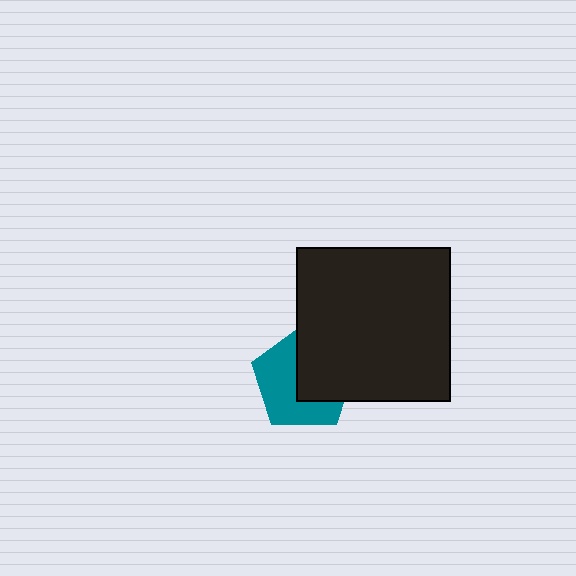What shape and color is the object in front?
The object in front is a black square.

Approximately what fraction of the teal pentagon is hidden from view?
Roughly 47% of the teal pentagon is hidden behind the black square.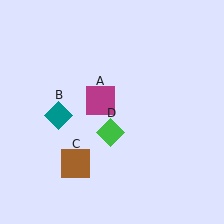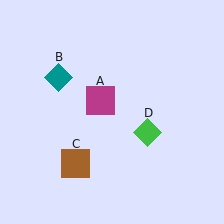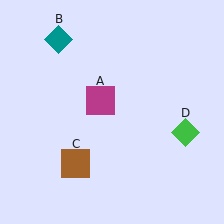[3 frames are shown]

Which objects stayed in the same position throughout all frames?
Magenta square (object A) and brown square (object C) remained stationary.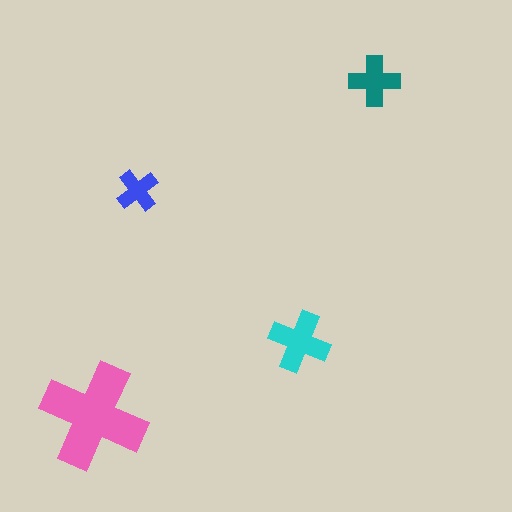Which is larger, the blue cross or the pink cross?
The pink one.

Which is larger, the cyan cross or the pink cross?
The pink one.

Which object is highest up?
The teal cross is topmost.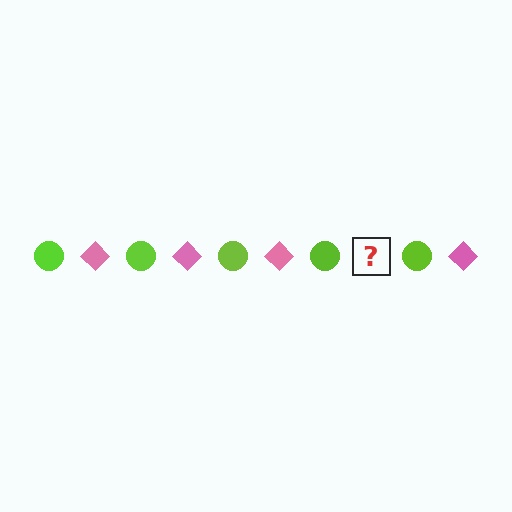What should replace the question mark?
The question mark should be replaced with a pink diamond.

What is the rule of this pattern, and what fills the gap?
The rule is that the pattern alternates between lime circle and pink diamond. The gap should be filled with a pink diamond.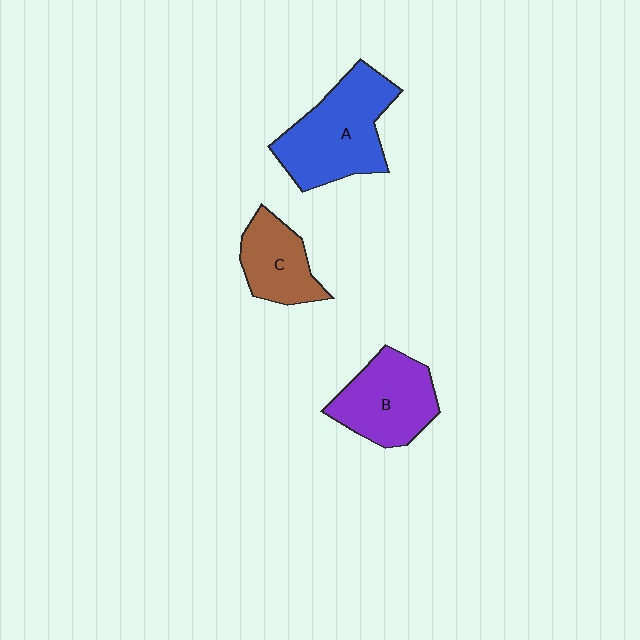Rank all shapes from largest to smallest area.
From largest to smallest: A (blue), B (purple), C (brown).